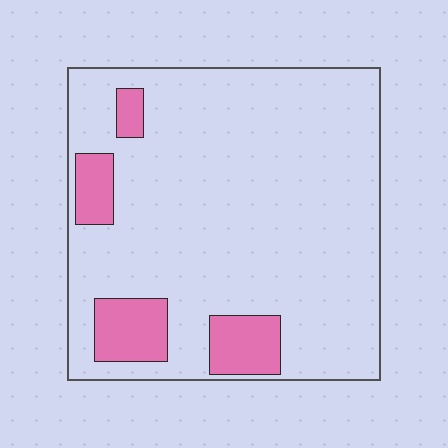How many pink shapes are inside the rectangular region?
4.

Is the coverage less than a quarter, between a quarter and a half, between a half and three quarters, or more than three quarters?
Less than a quarter.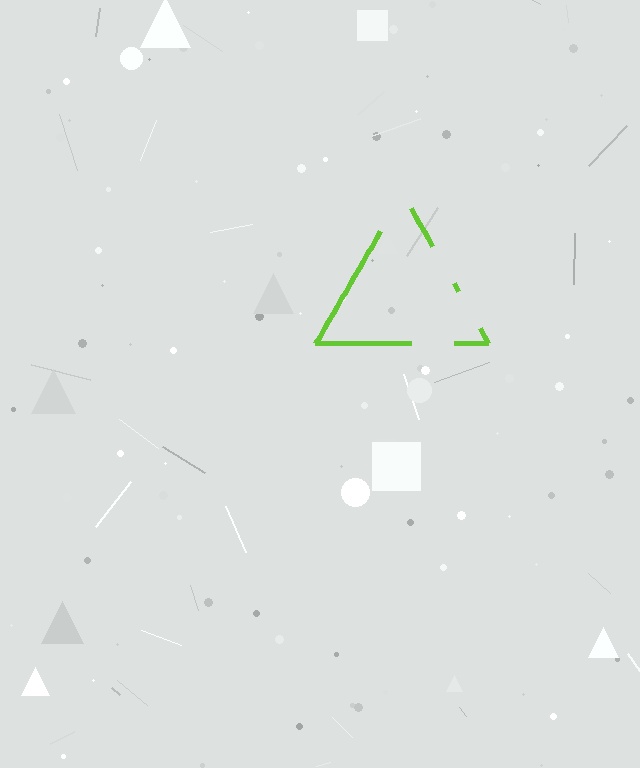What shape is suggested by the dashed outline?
The dashed outline suggests a triangle.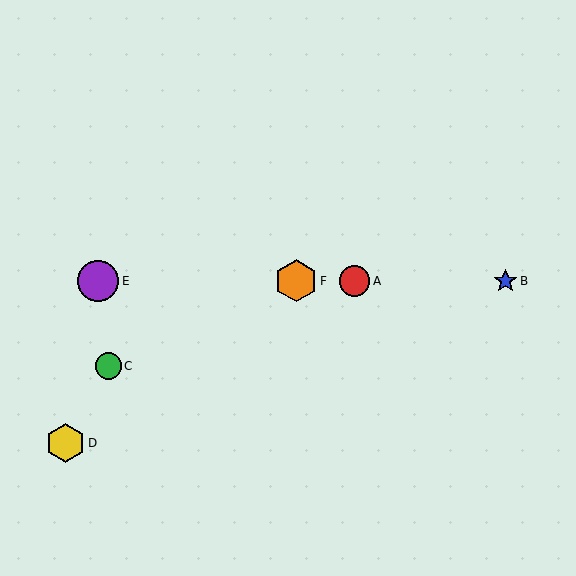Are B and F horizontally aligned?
Yes, both are at y≈281.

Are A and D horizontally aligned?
No, A is at y≈281 and D is at y≈443.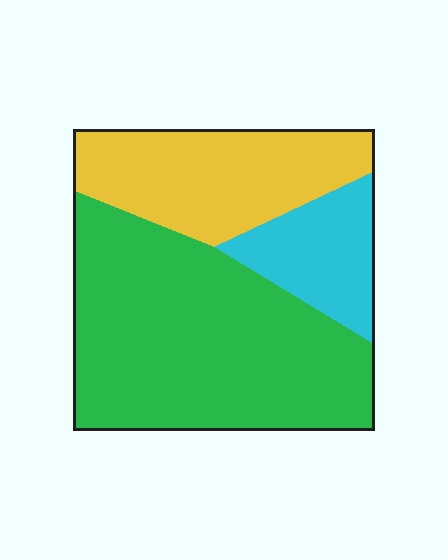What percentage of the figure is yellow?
Yellow covers 28% of the figure.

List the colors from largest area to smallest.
From largest to smallest: green, yellow, cyan.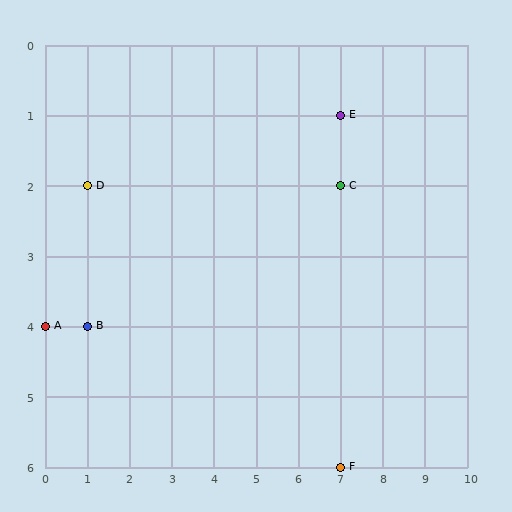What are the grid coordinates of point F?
Point F is at grid coordinates (7, 6).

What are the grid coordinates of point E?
Point E is at grid coordinates (7, 1).